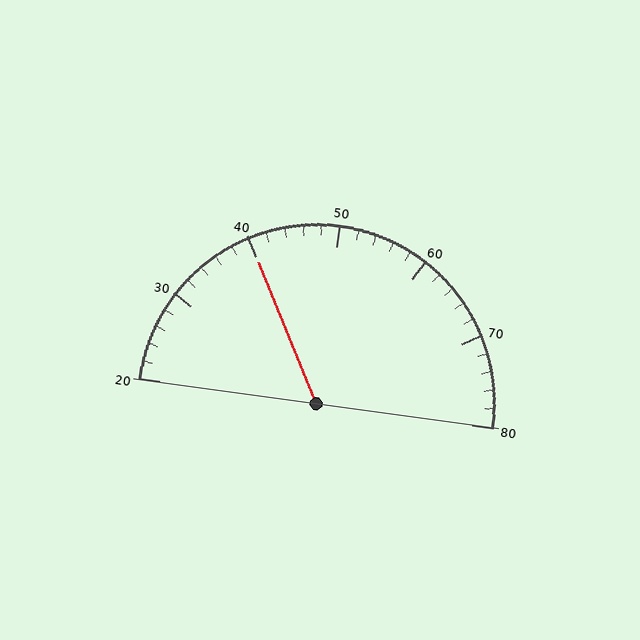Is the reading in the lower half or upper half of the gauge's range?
The reading is in the lower half of the range (20 to 80).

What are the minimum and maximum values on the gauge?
The gauge ranges from 20 to 80.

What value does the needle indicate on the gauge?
The needle indicates approximately 40.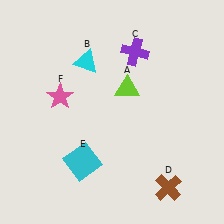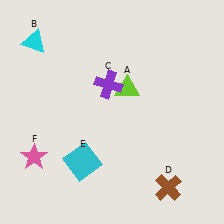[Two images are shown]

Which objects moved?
The objects that moved are: the cyan triangle (B), the purple cross (C), the pink star (F).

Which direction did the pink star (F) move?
The pink star (F) moved down.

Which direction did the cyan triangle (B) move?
The cyan triangle (B) moved left.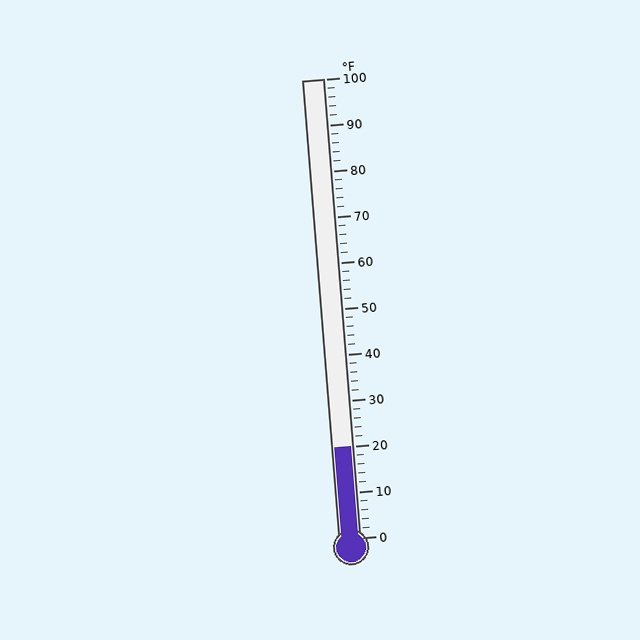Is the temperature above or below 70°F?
The temperature is below 70°F.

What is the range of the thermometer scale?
The thermometer scale ranges from 0°F to 100°F.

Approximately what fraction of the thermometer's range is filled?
The thermometer is filled to approximately 20% of its range.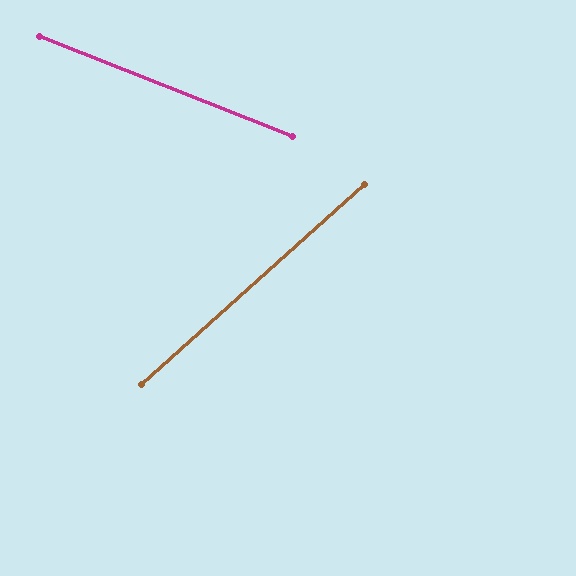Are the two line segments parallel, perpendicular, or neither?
Neither parallel nor perpendicular — they differ by about 63°.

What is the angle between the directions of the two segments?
Approximately 63 degrees.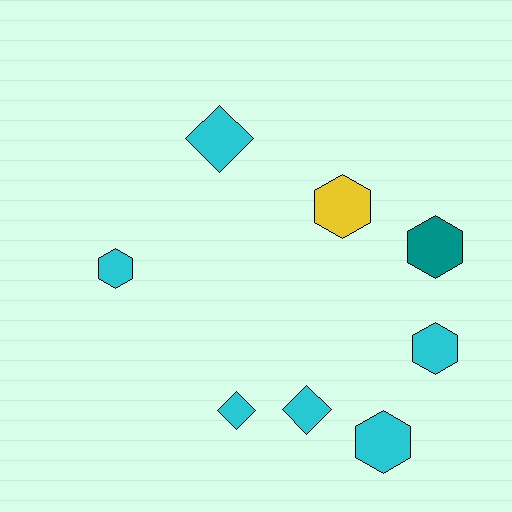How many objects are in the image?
There are 8 objects.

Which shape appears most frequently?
Hexagon, with 5 objects.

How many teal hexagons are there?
There is 1 teal hexagon.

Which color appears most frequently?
Cyan, with 6 objects.